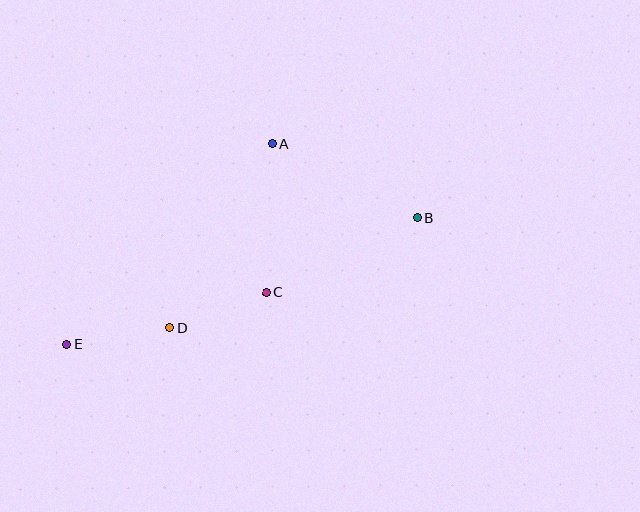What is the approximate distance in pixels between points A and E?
The distance between A and E is approximately 287 pixels.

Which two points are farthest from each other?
Points B and E are farthest from each other.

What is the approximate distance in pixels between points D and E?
The distance between D and E is approximately 104 pixels.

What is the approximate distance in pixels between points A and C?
The distance between A and C is approximately 148 pixels.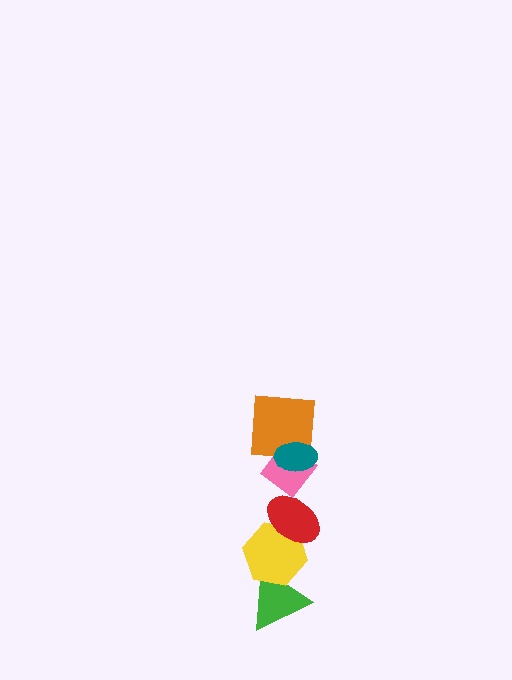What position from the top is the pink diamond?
The pink diamond is 3rd from the top.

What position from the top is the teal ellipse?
The teal ellipse is 1st from the top.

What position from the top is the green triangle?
The green triangle is 6th from the top.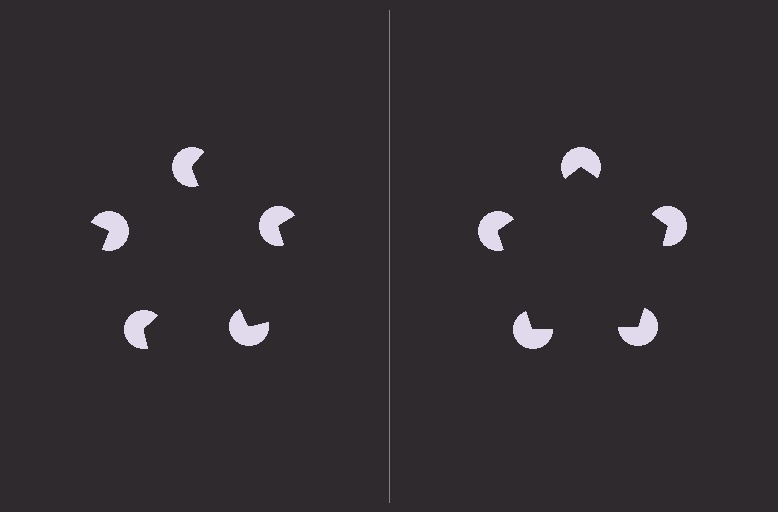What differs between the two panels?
The pac-man discs are positioned identically on both sides; only the wedge orientations differ. On the right they align to a pentagon; on the left they are misaligned.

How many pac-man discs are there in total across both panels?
10 — 5 on each side.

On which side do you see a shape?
An illusory pentagon appears on the right side. On the left side the wedge cuts are rotated, so no coherent shape forms.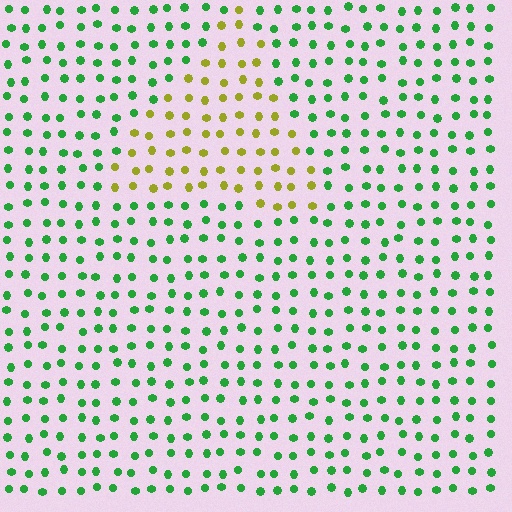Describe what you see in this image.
The image is filled with small green elements in a uniform arrangement. A triangle-shaped region is visible where the elements are tinted to a slightly different hue, forming a subtle color boundary.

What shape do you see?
I see a triangle.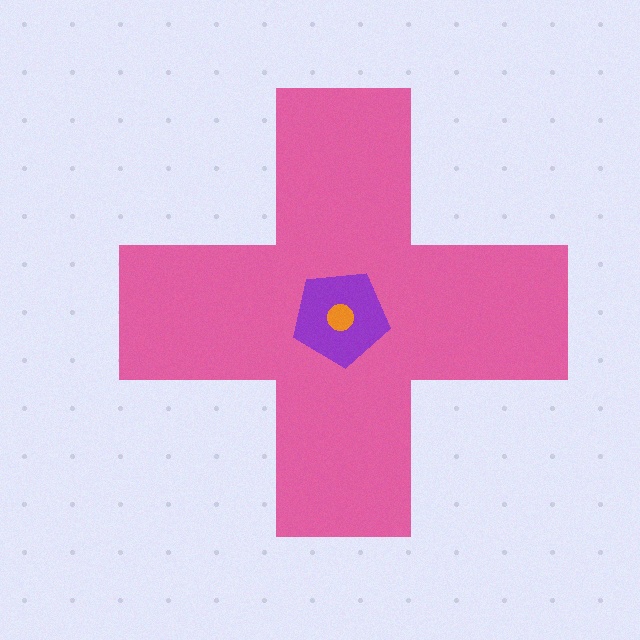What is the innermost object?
The orange circle.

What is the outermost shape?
The pink cross.